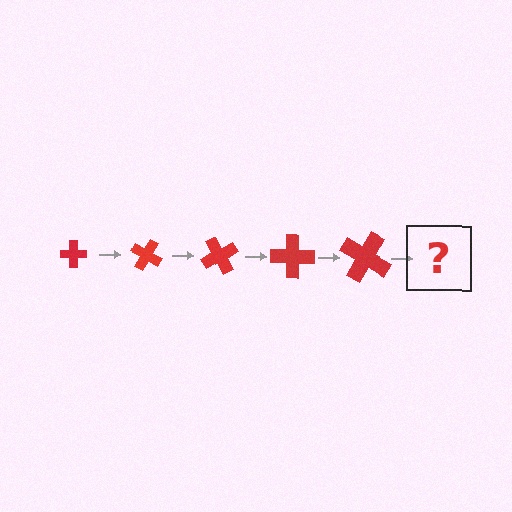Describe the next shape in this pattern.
It should be a cross, larger than the previous one and rotated 150 degrees from the start.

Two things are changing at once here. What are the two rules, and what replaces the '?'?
The two rules are that the cross grows larger each step and it rotates 30 degrees each step. The '?' should be a cross, larger than the previous one and rotated 150 degrees from the start.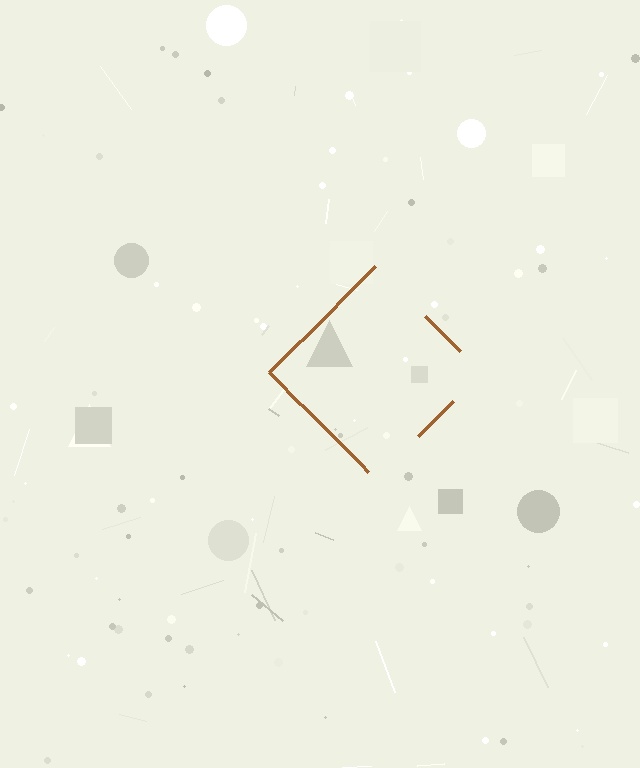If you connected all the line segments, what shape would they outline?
They would outline a diamond.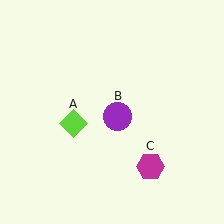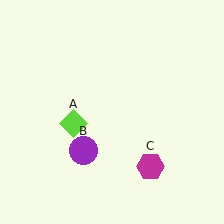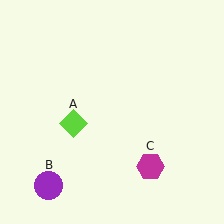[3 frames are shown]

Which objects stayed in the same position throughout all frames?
Lime diamond (object A) and magenta hexagon (object C) remained stationary.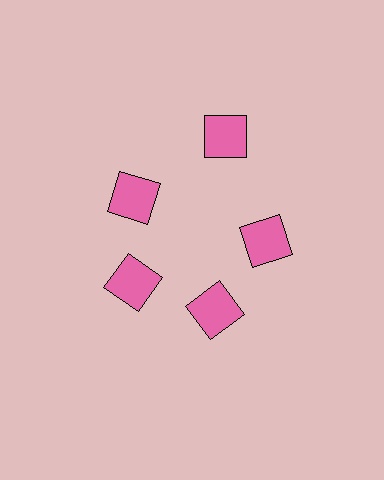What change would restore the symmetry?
The symmetry would be restored by moving it inward, back onto the ring so that all 5 squares sit at equal angles and equal distance from the center.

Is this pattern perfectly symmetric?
No. The 5 pink squares are arranged in a ring, but one element near the 1 o'clock position is pushed outward from the center, breaking the 5-fold rotational symmetry.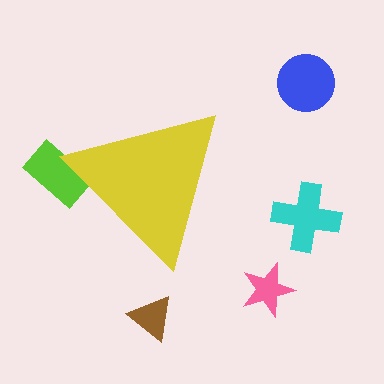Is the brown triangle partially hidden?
No, the brown triangle is fully visible.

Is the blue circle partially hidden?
No, the blue circle is fully visible.